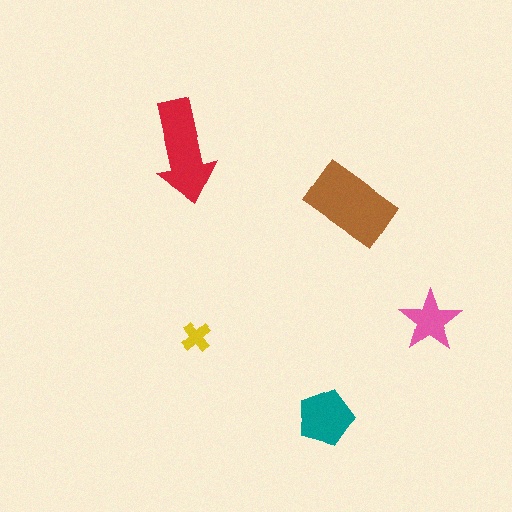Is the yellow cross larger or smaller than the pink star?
Smaller.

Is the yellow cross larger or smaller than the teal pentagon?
Smaller.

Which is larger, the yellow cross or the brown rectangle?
The brown rectangle.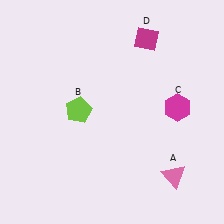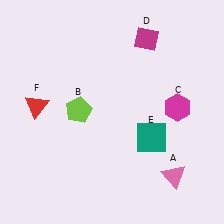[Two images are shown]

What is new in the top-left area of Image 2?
A red triangle (F) was added in the top-left area of Image 2.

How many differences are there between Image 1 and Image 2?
There are 2 differences between the two images.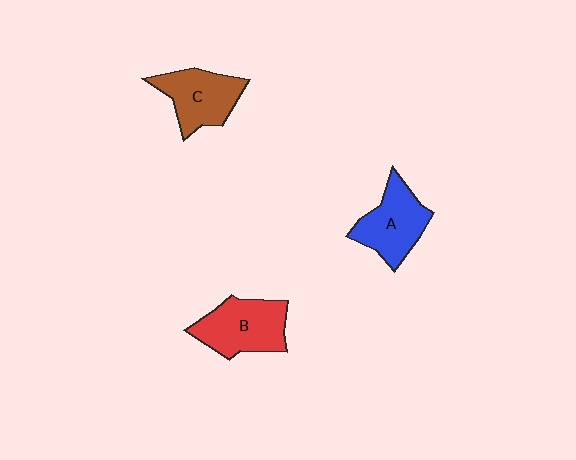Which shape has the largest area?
Shape B (red).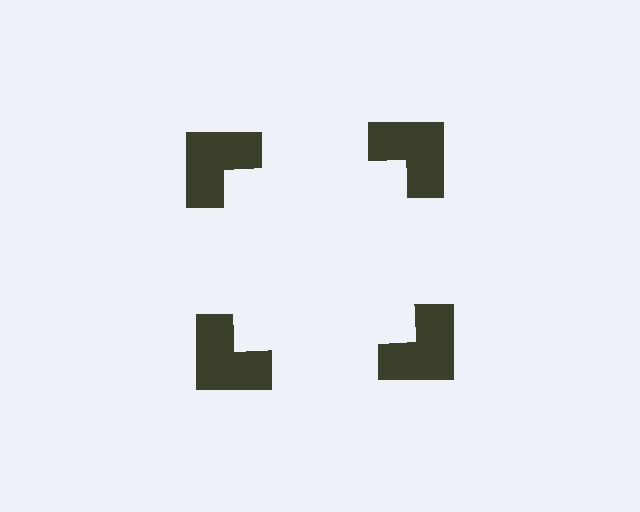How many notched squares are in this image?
There are 4 — one at each vertex of the illusory square.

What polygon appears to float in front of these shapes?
An illusory square — its edges are inferred from the aligned wedge cuts in the notched squares, not physically drawn.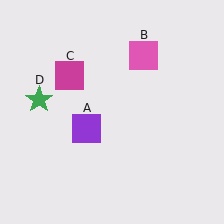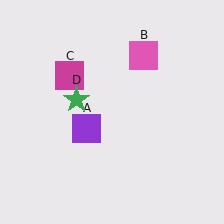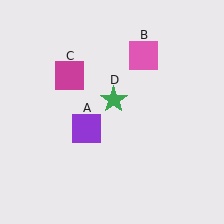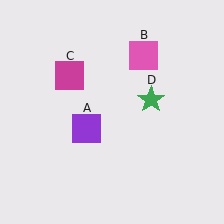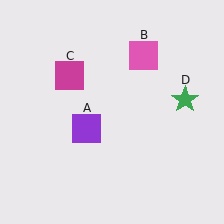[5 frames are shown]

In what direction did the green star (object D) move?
The green star (object D) moved right.